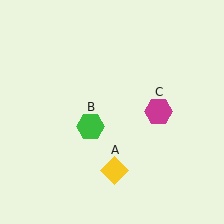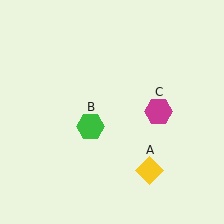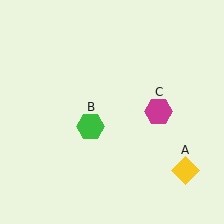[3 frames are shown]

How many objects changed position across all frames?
1 object changed position: yellow diamond (object A).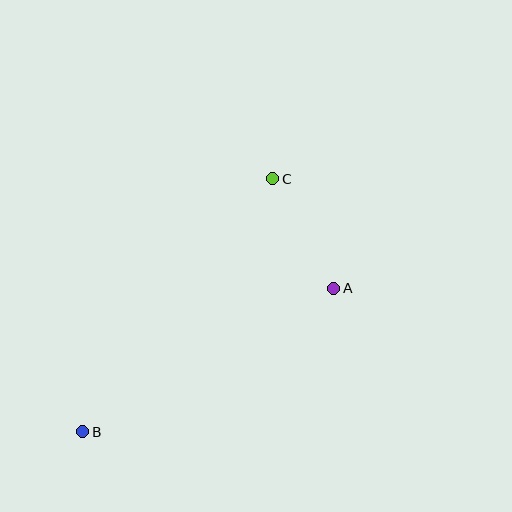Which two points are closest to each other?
Points A and C are closest to each other.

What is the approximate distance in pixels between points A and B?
The distance between A and B is approximately 289 pixels.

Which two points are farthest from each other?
Points B and C are farthest from each other.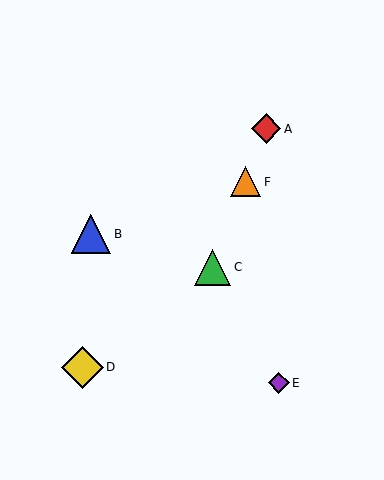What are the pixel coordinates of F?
Object F is at (246, 182).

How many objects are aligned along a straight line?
3 objects (A, C, F) are aligned along a straight line.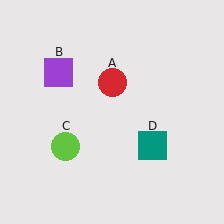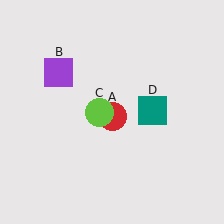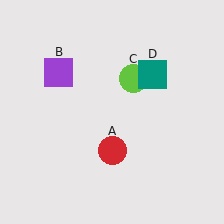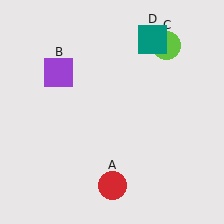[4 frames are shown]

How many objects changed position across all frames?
3 objects changed position: red circle (object A), lime circle (object C), teal square (object D).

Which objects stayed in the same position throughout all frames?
Purple square (object B) remained stationary.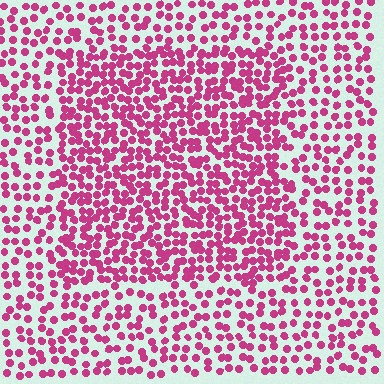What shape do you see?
I see a rectangle.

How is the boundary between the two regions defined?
The boundary is defined by a change in element density (approximately 1.7x ratio). All elements are the same color, size, and shape.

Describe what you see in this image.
The image contains small magenta elements arranged at two different densities. A rectangle-shaped region is visible where the elements are more densely packed than the surrounding area.